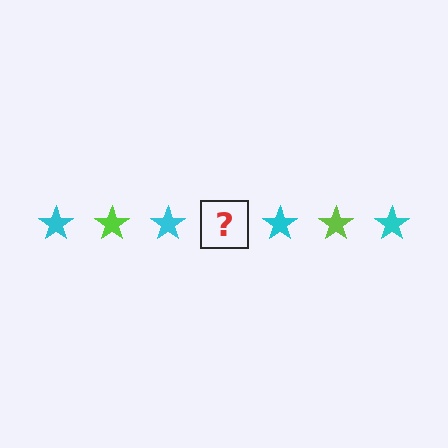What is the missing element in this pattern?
The missing element is a lime star.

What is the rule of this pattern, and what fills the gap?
The rule is that the pattern cycles through cyan, lime stars. The gap should be filled with a lime star.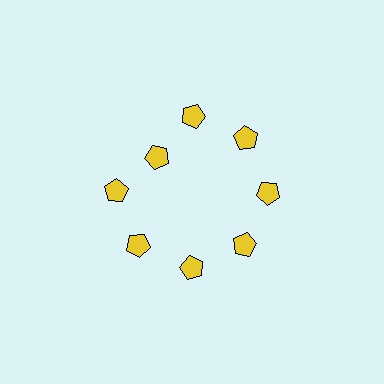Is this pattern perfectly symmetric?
No. The 8 yellow pentagons are arranged in a ring, but one element near the 10 o'clock position is pulled inward toward the center, breaking the 8-fold rotational symmetry.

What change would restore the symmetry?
The symmetry would be restored by moving it outward, back onto the ring so that all 8 pentagons sit at equal angles and equal distance from the center.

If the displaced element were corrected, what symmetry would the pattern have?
It would have 8-fold rotational symmetry — the pattern would map onto itself every 45 degrees.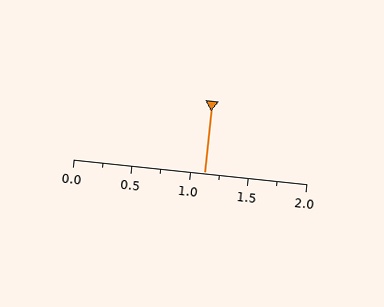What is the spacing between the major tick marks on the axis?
The major ticks are spaced 0.5 apart.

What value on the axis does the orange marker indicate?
The marker indicates approximately 1.12.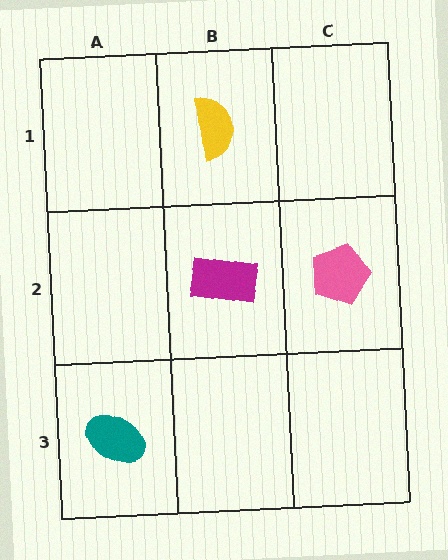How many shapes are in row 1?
1 shape.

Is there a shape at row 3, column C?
No, that cell is empty.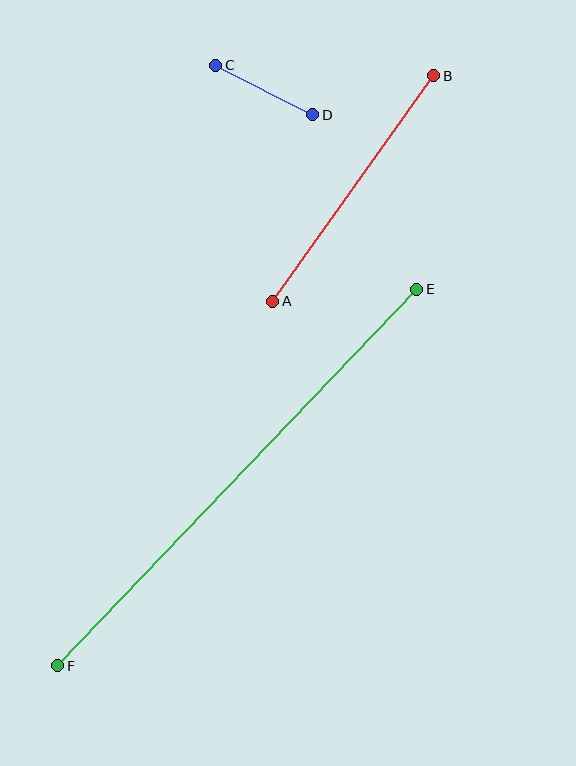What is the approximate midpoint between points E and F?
The midpoint is at approximately (237, 477) pixels.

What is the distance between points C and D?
The distance is approximately 109 pixels.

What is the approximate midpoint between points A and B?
The midpoint is at approximately (353, 188) pixels.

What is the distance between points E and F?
The distance is approximately 520 pixels.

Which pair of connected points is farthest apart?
Points E and F are farthest apart.